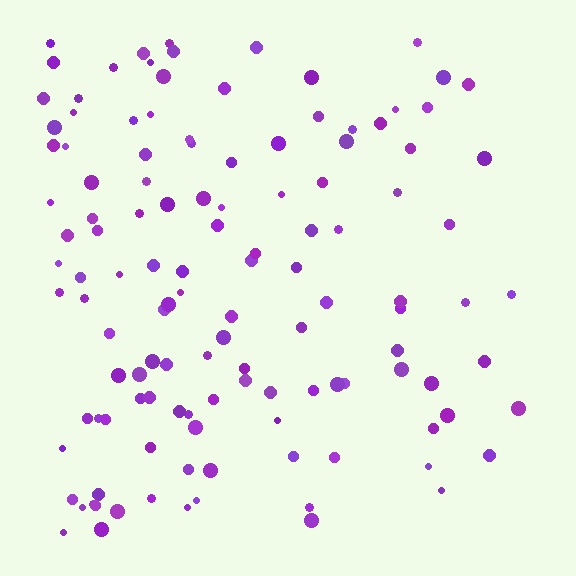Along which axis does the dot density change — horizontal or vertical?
Horizontal.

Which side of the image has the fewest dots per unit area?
The right.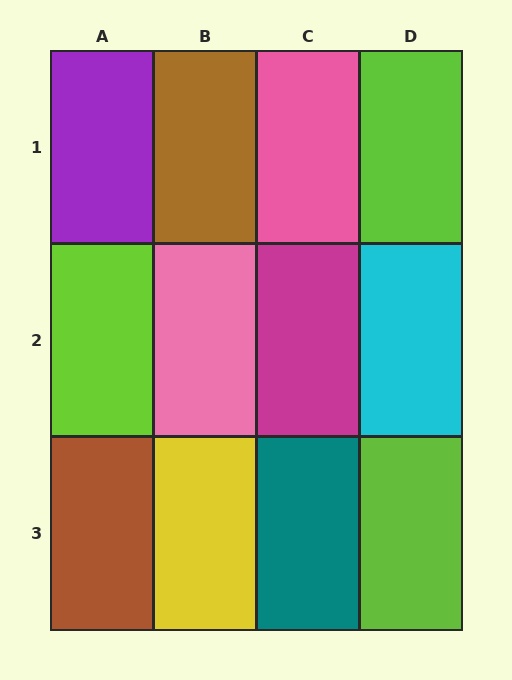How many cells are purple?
1 cell is purple.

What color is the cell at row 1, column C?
Pink.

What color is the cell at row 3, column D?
Lime.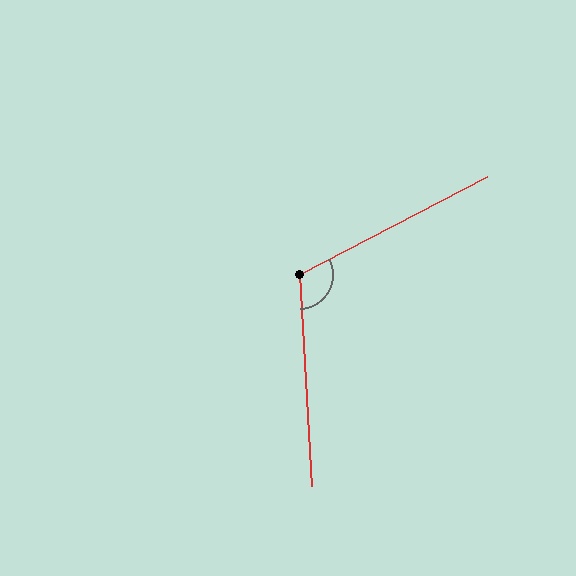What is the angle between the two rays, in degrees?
Approximately 114 degrees.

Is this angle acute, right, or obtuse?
It is obtuse.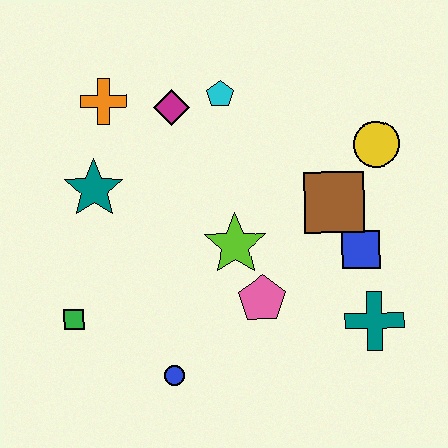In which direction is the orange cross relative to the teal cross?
The orange cross is to the left of the teal cross.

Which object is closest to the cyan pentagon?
The magenta diamond is closest to the cyan pentagon.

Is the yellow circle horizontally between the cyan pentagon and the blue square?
No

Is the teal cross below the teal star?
Yes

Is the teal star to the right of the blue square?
No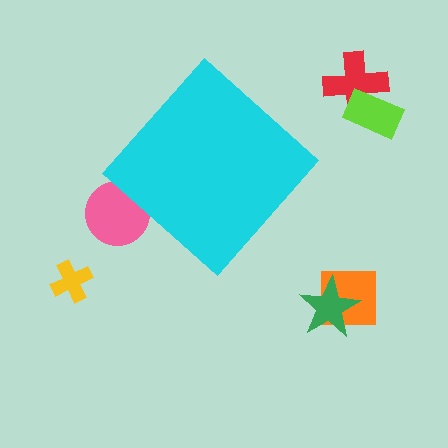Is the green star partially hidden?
No, the green star is fully visible.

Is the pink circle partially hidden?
Yes, the pink circle is partially hidden behind the cyan diamond.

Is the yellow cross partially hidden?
No, the yellow cross is fully visible.